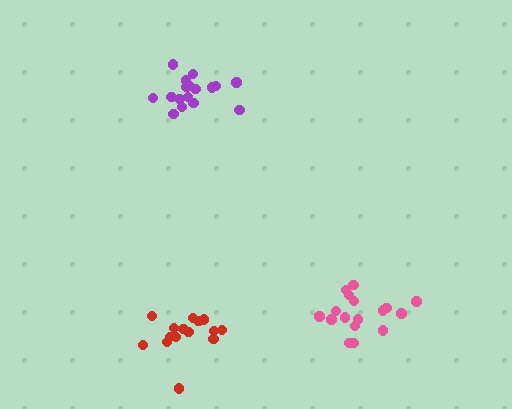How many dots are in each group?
Group 1: 15 dots, Group 2: 17 dots, Group 3: 17 dots (49 total).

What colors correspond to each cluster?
The clusters are colored: red, pink, purple.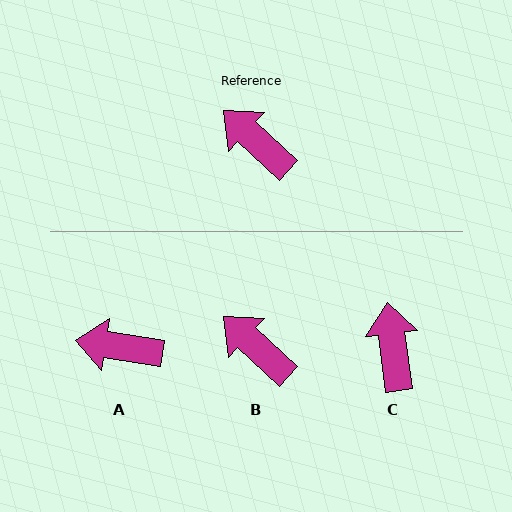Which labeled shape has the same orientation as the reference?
B.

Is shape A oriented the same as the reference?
No, it is off by about 34 degrees.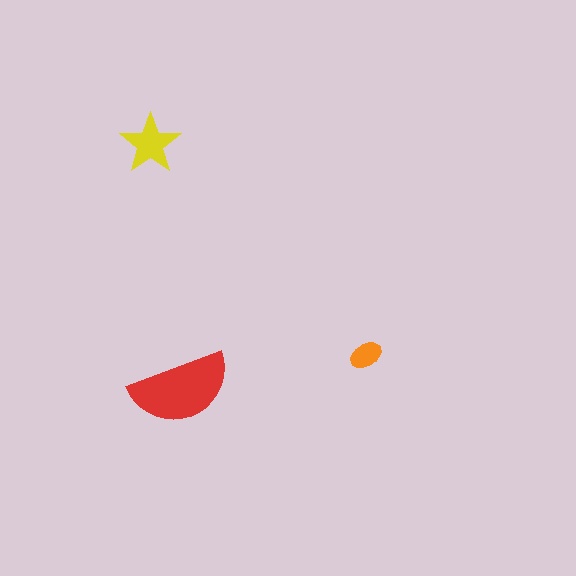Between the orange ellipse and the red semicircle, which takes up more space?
The red semicircle.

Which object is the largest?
The red semicircle.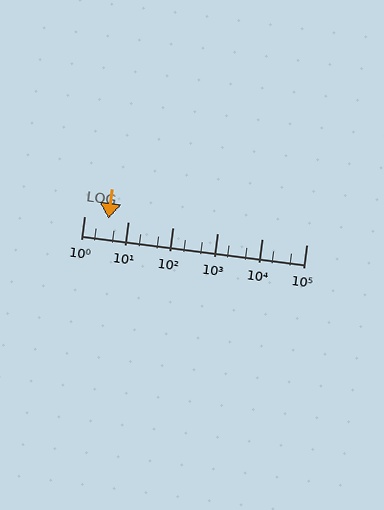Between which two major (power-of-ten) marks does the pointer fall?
The pointer is between 1 and 10.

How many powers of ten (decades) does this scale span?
The scale spans 5 decades, from 1 to 100000.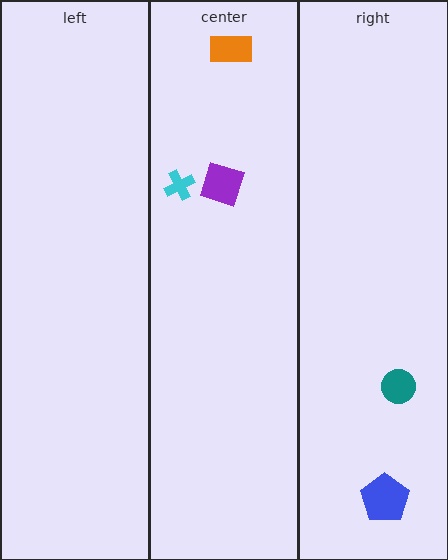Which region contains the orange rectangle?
The center region.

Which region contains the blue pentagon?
The right region.